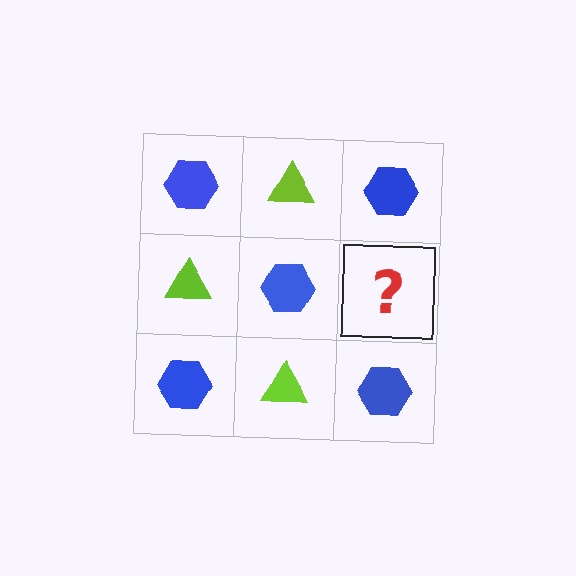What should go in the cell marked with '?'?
The missing cell should contain a lime triangle.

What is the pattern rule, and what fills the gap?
The rule is that it alternates blue hexagon and lime triangle in a checkerboard pattern. The gap should be filled with a lime triangle.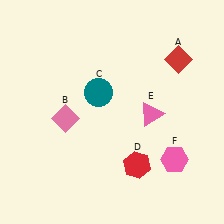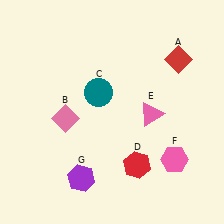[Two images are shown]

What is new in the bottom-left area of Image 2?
A purple hexagon (G) was added in the bottom-left area of Image 2.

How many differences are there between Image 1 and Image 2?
There is 1 difference between the two images.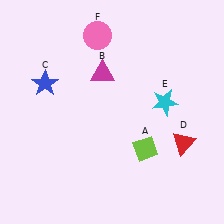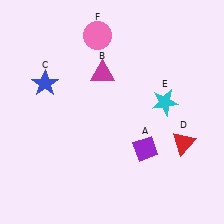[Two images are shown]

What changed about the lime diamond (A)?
In Image 1, A is lime. In Image 2, it changed to purple.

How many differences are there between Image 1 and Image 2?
There is 1 difference between the two images.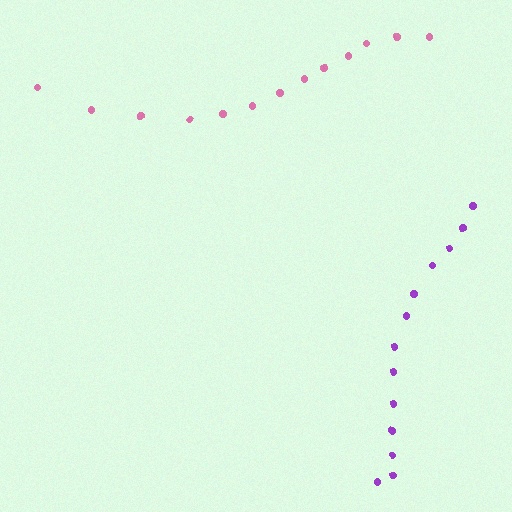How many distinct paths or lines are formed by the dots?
There are 2 distinct paths.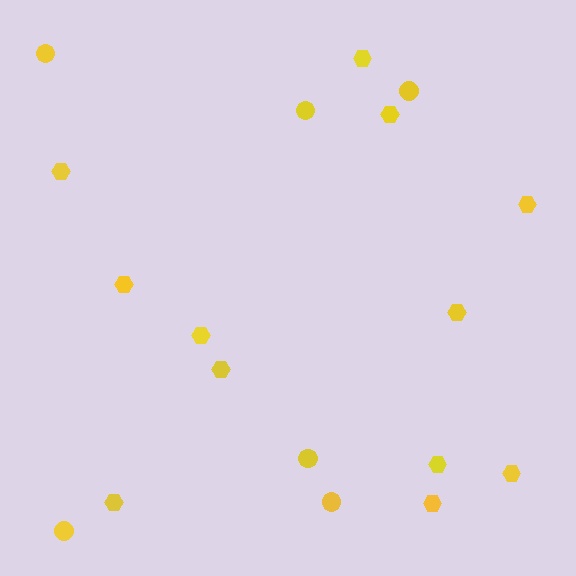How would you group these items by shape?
There are 2 groups: one group of hexagons (12) and one group of circles (6).